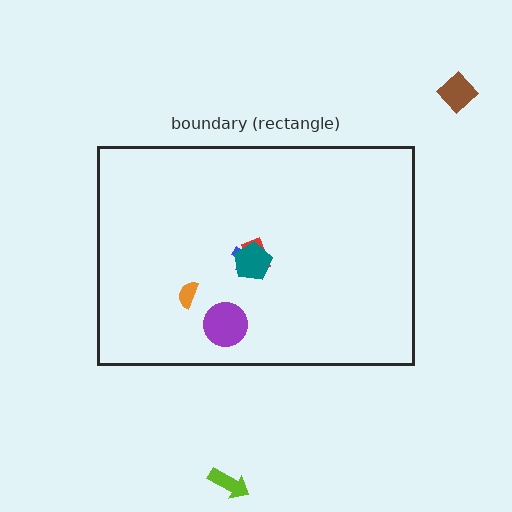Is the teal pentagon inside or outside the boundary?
Inside.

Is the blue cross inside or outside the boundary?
Inside.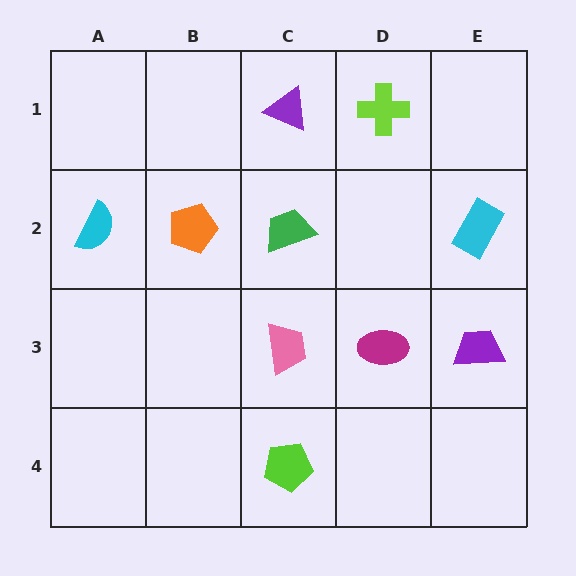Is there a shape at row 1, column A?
No, that cell is empty.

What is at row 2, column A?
A cyan semicircle.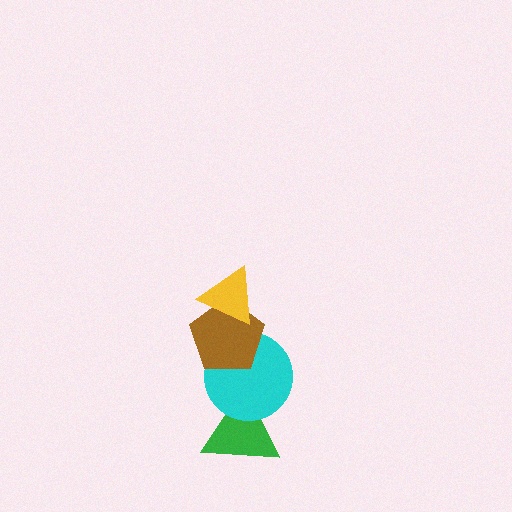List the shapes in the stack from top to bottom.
From top to bottom: the yellow triangle, the brown pentagon, the cyan circle, the green triangle.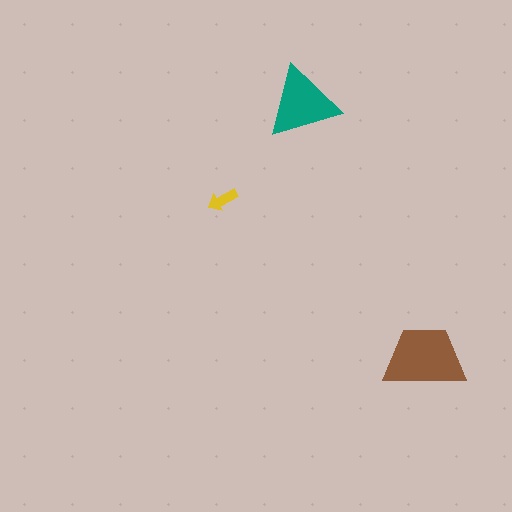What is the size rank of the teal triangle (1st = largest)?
2nd.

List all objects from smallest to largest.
The yellow arrow, the teal triangle, the brown trapezoid.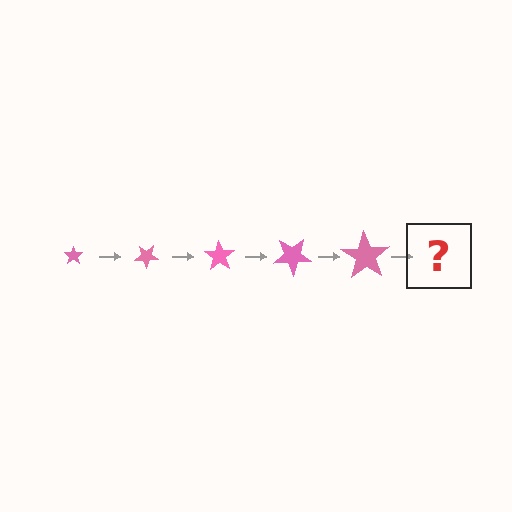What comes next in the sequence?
The next element should be a star, larger than the previous one and rotated 175 degrees from the start.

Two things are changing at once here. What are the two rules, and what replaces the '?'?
The two rules are that the star grows larger each step and it rotates 35 degrees each step. The '?' should be a star, larger than the previous one and rotated 175 degrees from the start.